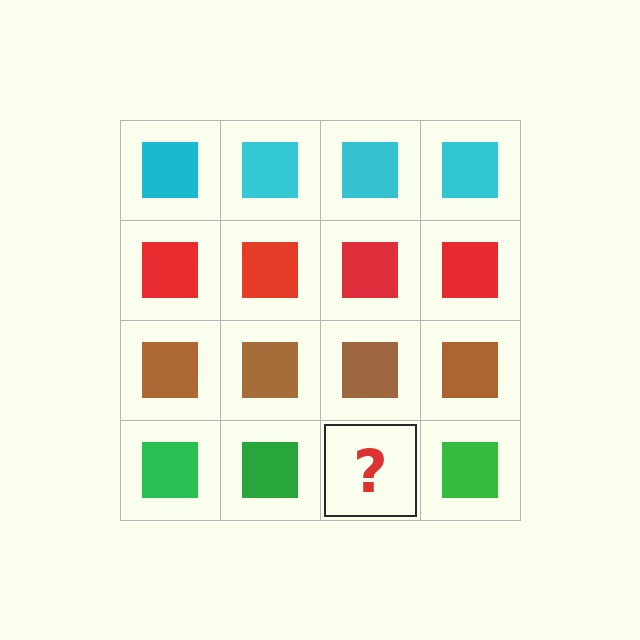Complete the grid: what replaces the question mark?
The question mark should be replaced with a green square.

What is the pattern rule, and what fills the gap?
The rule is that each row has a consistent color. The gap should be filled with a green square.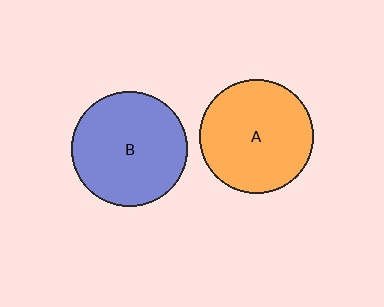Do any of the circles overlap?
No, none of the circles overlap.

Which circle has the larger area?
Circle B (blue).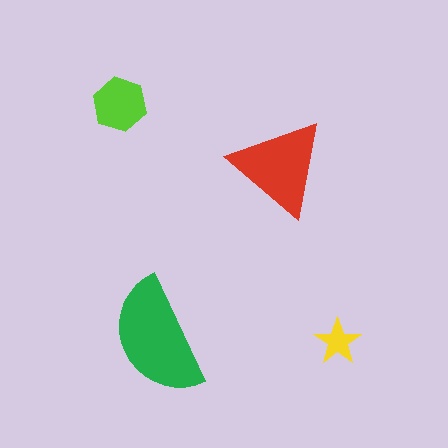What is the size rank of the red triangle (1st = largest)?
2nd.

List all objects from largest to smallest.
The green semicircle, the red triangle, the lime hexagon, the yellow star.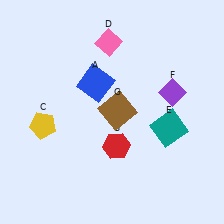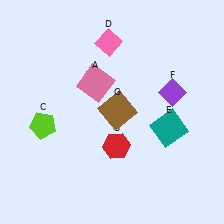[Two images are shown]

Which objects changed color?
A changed from blue to pink. C changed from yellow to lime.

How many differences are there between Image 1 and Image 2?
There are 2 differences between the two images.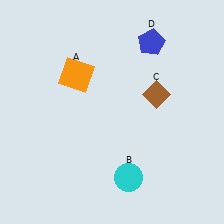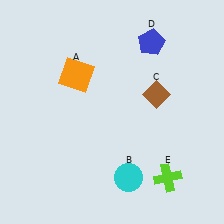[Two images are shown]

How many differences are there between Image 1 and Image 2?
There is 1 difference between the two images.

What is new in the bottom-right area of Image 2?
A lime cross (E) was added in the bottom-right area of Image 2.